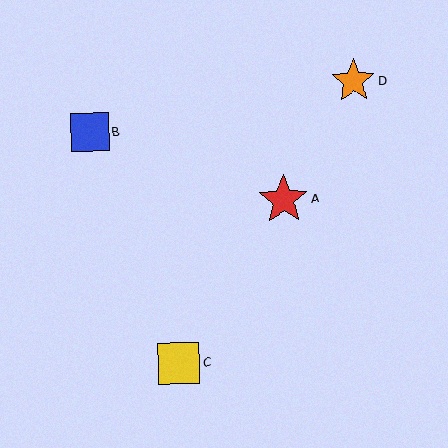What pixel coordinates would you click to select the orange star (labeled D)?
Click at (353, 81) to select the orange star D.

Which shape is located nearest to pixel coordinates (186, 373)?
The yellow square (labeled C) at (179, 363) is nearest to that location.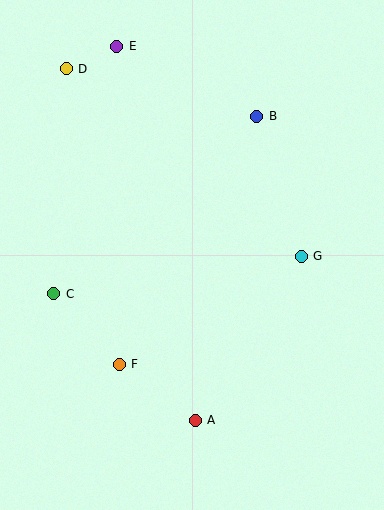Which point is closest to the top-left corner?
Point D is closest to the top-left corner.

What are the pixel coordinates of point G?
Point G is at (301, 256).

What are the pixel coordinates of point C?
Point C is at (54, 294).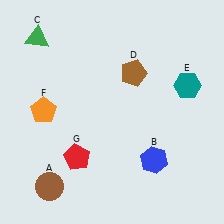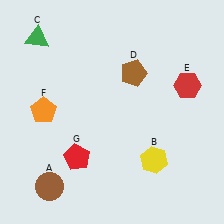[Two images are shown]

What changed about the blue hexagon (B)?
In Image 1, B is blue. In Image 2, it changed to yellow.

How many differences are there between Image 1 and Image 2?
There are 2 differences between the two images.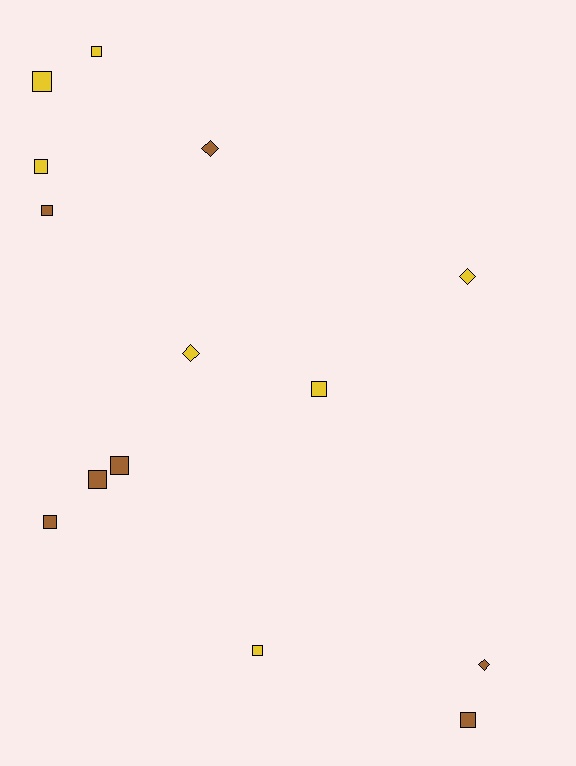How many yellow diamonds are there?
There are 2 yellow diamonds.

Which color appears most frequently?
Yellow, with 7 objects.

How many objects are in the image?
There are 14 objects.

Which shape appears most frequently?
Square, with 10 objects.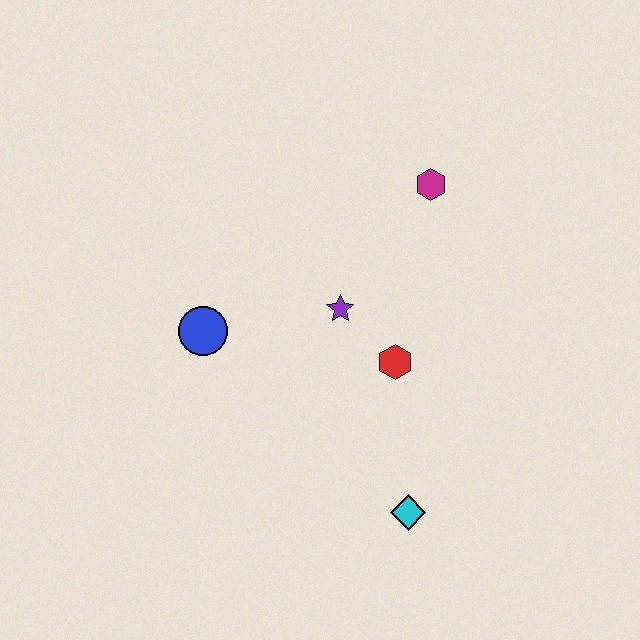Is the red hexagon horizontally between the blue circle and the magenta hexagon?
Yes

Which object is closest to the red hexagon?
The purple star is closest to the red hexagon.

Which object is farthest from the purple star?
The cyan diamond is farthest from the purple star.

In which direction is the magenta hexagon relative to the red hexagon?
The magenta hexagon is above the red hexagon.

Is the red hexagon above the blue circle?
No